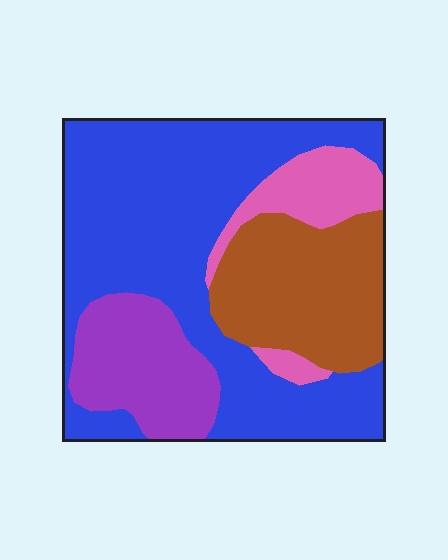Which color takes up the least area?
Pink, at roughly 10%.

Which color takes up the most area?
Blue, at roughly 50%.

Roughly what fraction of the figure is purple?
Purple takes up about one sixth (1/6) of the figure.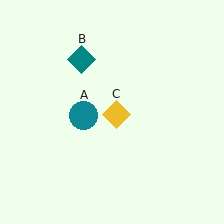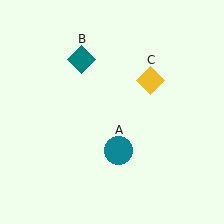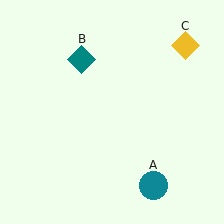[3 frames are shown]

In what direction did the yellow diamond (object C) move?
The yellow diamond (object C) moved up and to the right.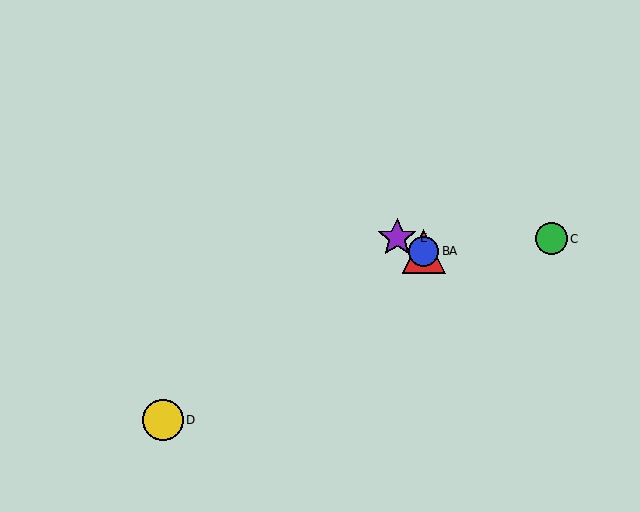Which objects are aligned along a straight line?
Objects A, B, E are aligned along a straight line.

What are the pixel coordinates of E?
Object E is at (397, 238).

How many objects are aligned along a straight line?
3 objects (A, B, E) are aligned along a straight line.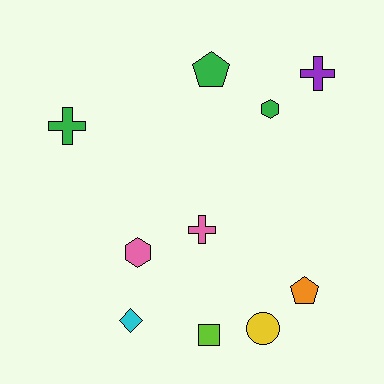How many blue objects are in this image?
There are no blue objects.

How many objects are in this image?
There are 10 objects.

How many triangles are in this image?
There are no triangles.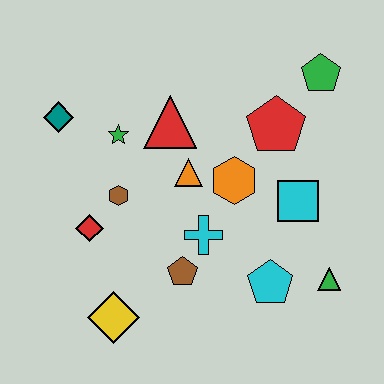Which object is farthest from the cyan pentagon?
The teal diamond is farthest from the cyan pentagon.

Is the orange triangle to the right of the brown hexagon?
Yes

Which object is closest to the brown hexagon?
The red diamond is closest to the brown hexagon.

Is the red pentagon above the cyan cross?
Yes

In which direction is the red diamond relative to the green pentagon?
The red diamond is to the left of the green pentagon.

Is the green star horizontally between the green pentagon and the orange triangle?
No